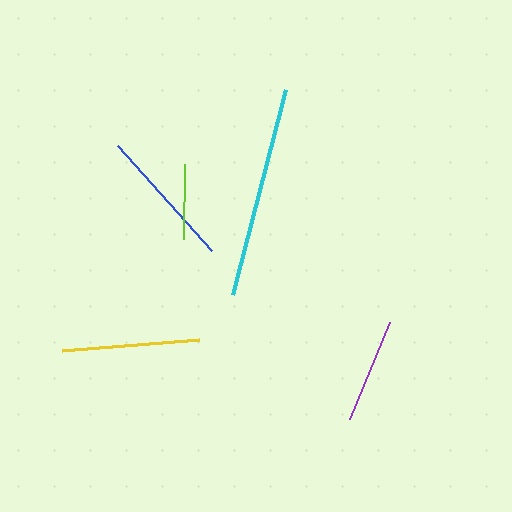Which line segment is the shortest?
The lime line is the shortest at approximately 75 pixels.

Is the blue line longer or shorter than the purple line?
The blue line is longer than the purple line.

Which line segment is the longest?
The cyan line is the longest at approximately 212 pixels.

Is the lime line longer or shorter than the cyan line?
The cyan line is longer than the lime line.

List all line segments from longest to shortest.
From longest to shortest: cyan, blue, yellow, purple, lime.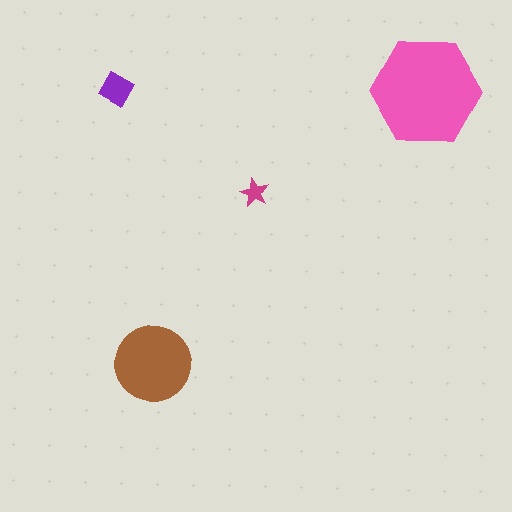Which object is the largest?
The pink hexagon.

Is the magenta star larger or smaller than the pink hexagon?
Smaller.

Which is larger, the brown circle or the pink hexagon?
The pink hexagon.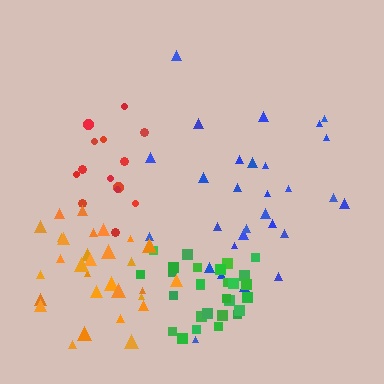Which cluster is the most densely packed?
Green.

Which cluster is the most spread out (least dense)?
Blue.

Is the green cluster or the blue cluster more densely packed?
Green.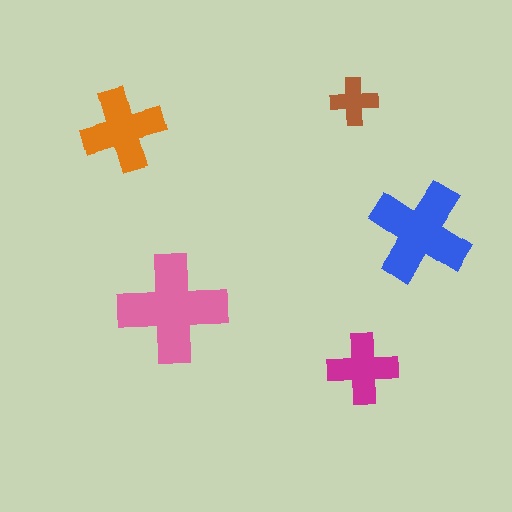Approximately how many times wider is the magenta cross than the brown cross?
About 1.5 times wider.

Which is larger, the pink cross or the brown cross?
The pink one.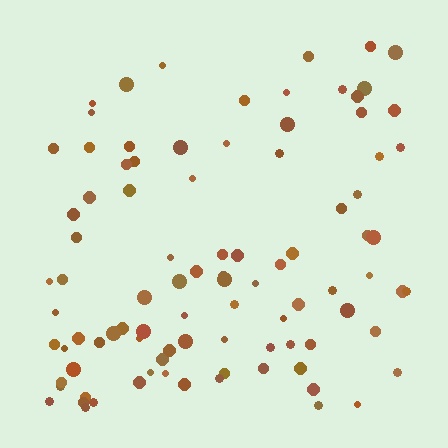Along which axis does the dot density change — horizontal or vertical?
Vertical.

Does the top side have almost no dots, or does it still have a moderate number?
Still a moderate number, just noticeably fewer than the bottom.